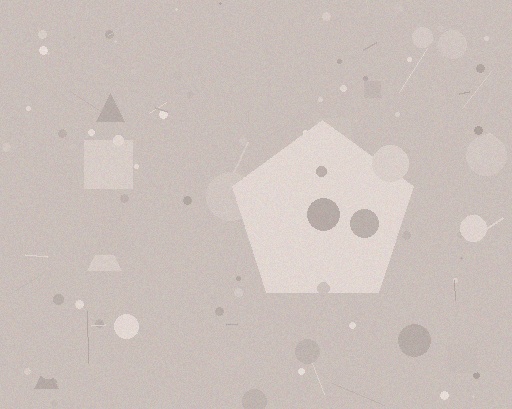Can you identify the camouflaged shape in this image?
The camouflaged shape is a pentagon.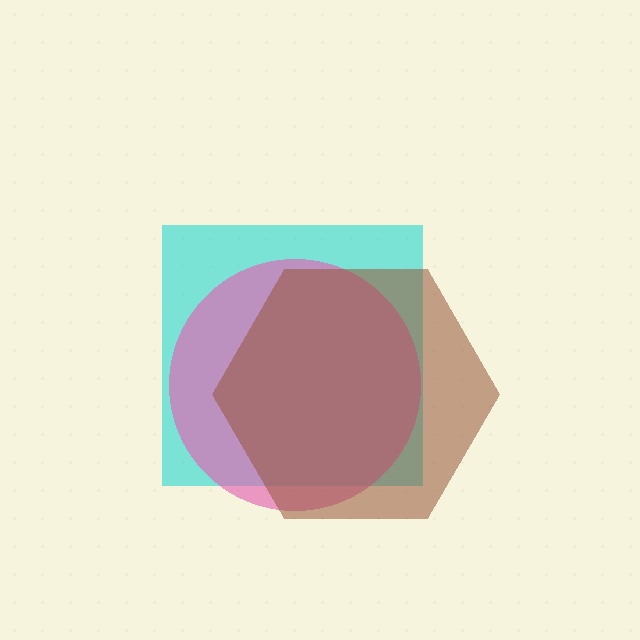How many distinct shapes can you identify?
There are 3 distinct shapes: a cyan square, a pink circle, a brown hexagon.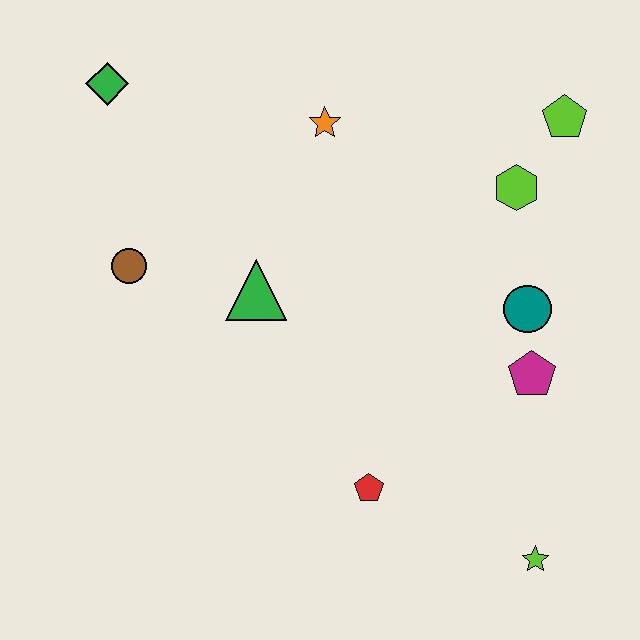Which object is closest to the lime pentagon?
The lime hexagon is closest to the lime pentagon.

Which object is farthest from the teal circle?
The green diamond is farthest from the teal circle.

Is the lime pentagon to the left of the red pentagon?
No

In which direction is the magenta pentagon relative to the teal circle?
The magenta pentagon is below the teal circle.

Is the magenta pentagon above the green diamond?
No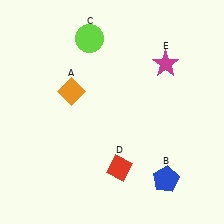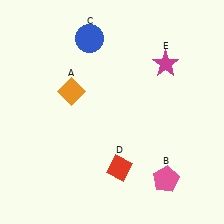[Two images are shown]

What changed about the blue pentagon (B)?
In Image 1, B is blue. In Image 2, it changed to pink.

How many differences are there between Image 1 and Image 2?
There are 2 differences between the two images.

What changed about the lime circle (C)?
In Image 1, C is lime. In Image 2, it changed to blue.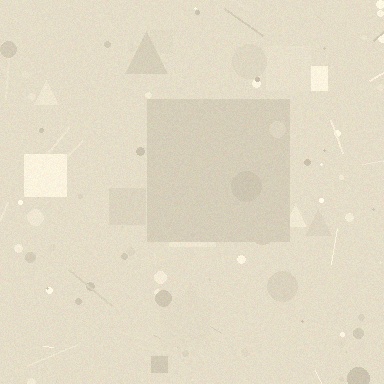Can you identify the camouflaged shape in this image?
The camouflaged shape is a square.